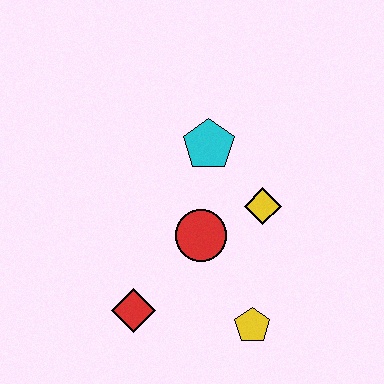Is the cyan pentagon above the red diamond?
Yes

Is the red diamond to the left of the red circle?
Yes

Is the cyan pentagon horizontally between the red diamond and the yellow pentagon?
Yes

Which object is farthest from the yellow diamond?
The red diamond is farthest from the yellow diamond.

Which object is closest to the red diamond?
The red circle is closest to the red diamond.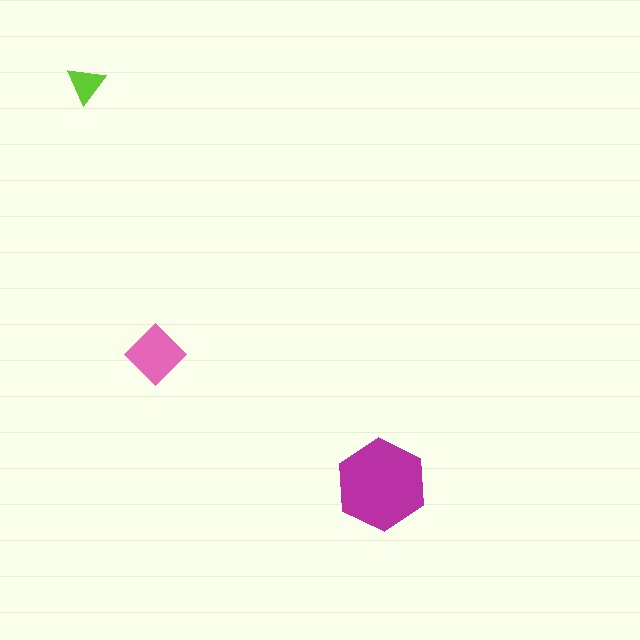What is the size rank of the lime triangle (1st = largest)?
3rd.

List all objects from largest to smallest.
The magenta hexagon, the pink diamond, the lime triangle.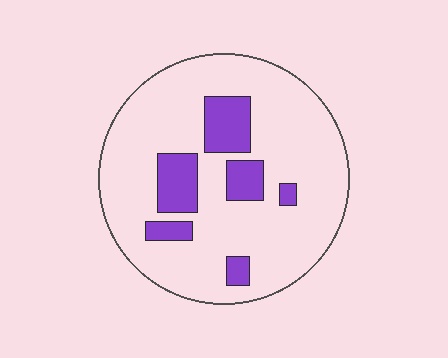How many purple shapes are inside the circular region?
6.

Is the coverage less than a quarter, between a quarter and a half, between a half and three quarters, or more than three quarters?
Less than a quarter.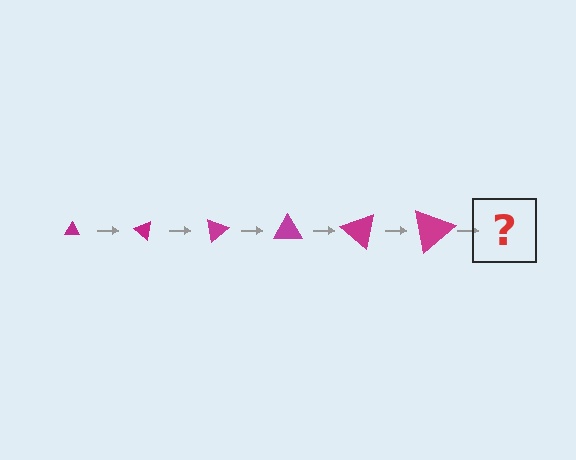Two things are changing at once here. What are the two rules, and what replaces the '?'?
The two rules are that the triangle grows larger each step and it rotates 40 degrees each step. The '?' should be a triangle, larger than the previous one and rotated 240 degrees from the start.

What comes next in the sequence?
The next element should be a triangle, larger than the previous one and rotated 240 degrees from the start.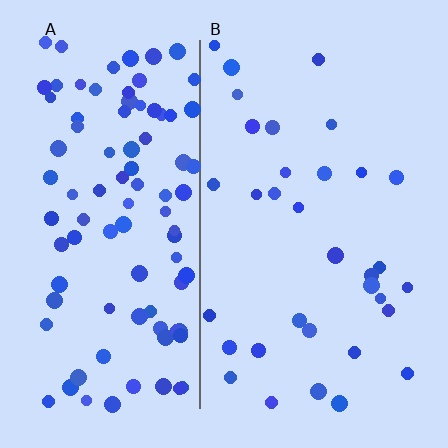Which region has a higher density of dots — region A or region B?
A (the left).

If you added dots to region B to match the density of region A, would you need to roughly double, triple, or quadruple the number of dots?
Approximately triple.